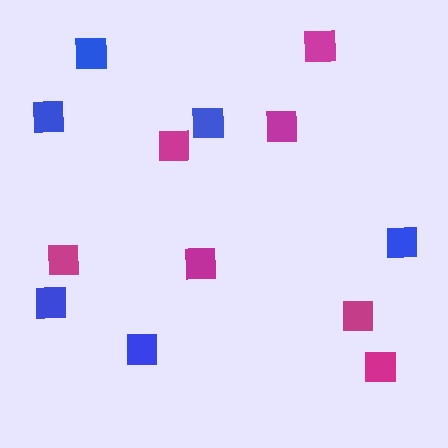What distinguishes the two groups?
There are 2 groups: one group of magenta squares (7) and one group of blue squares (6).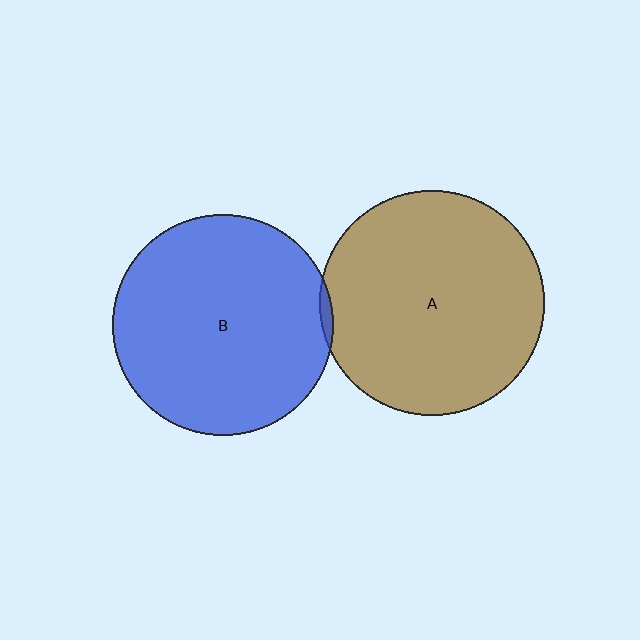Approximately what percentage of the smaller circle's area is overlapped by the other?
Approximately 5%.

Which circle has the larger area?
Circle A (brown).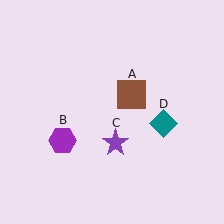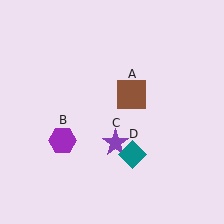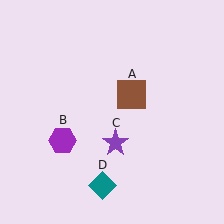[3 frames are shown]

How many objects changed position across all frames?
1 object changed position: teal diamond (object D).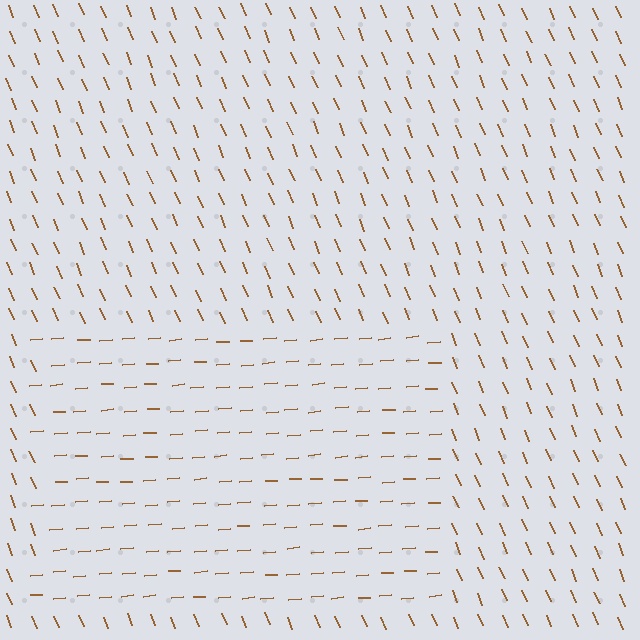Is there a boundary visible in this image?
Yes, there is a texture boundary formed by a change in line orientation.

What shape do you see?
I see a rectangle.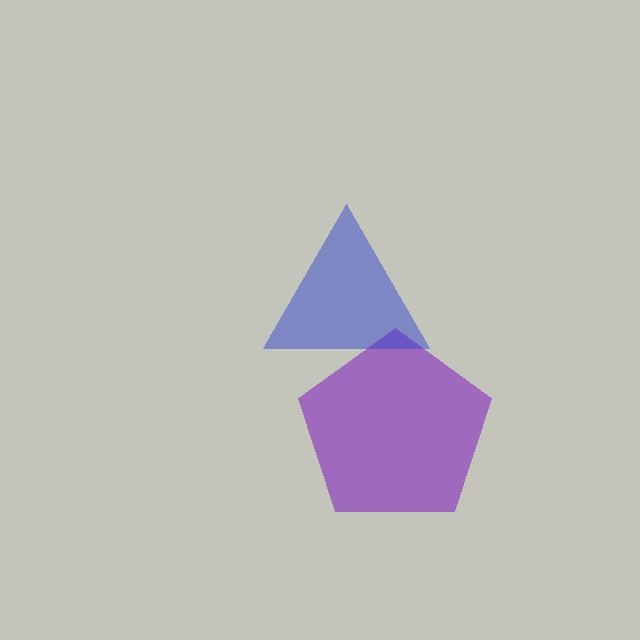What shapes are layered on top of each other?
The layered shapes are: a purple pentagon, a blue triangle.